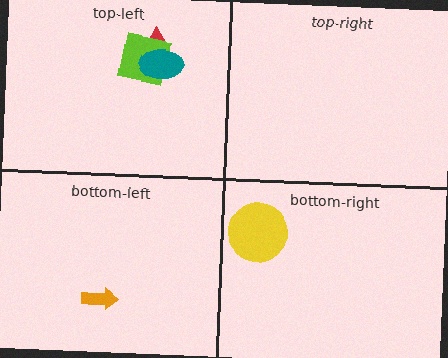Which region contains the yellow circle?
The bottom-right region.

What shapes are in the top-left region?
The red triangle, the lime square, the teal ellipse.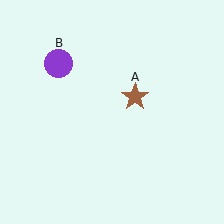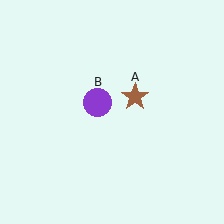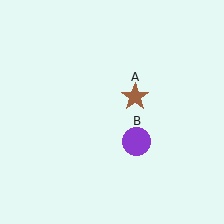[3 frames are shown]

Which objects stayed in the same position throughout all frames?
Brown star (object A) remained stationary.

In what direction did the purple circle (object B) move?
The purple circle (object B) moved down and to the right.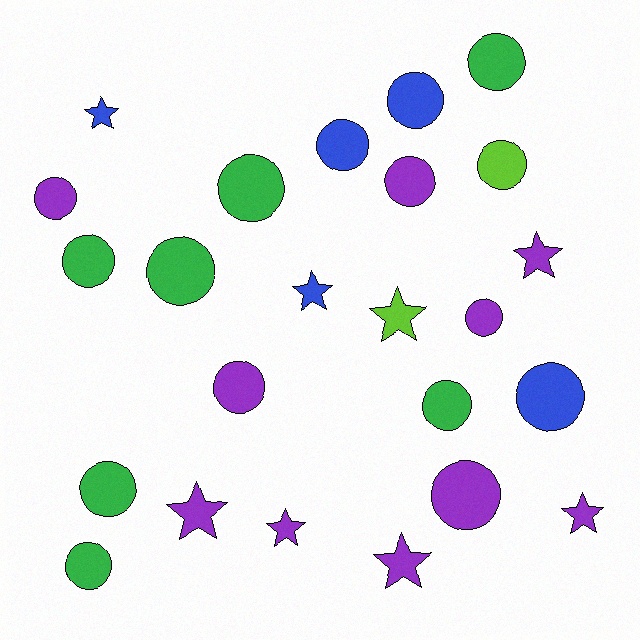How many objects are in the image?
There are 24 objects.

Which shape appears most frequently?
Circle, with 16 objects.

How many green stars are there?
There are no green stars.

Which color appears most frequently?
Purple, with 10 objects.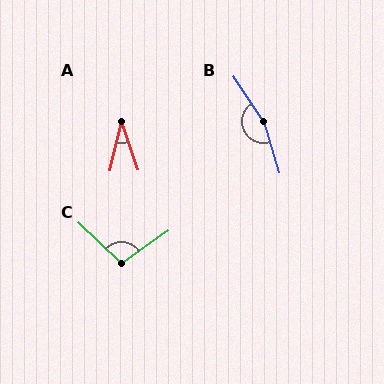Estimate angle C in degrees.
Approximately 101 degrees.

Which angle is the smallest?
A, at approximately 32 degrees.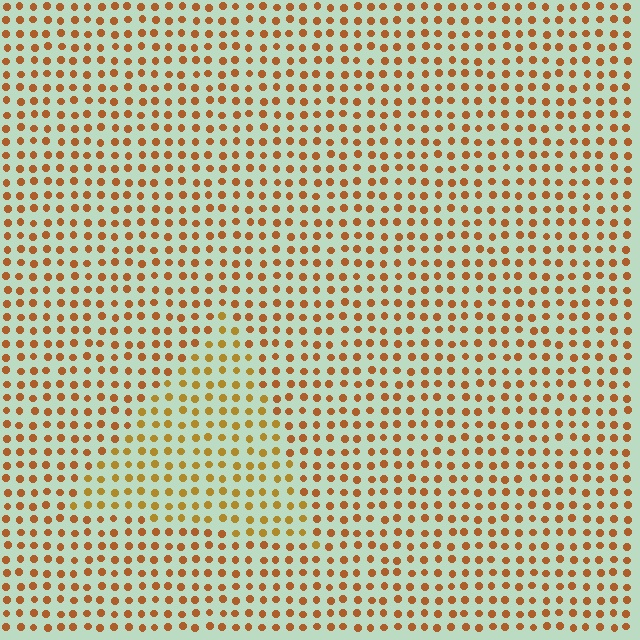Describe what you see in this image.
The image is filled with small brown elements in a uniform arrangement. A triangle-shaped region is visible where the elements are tinted to a slightly different hue, forming a subtle color boundary.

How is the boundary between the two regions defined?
The boundary is defined purely by a slight shift in hue (about 20 degrees). Spacing, size, and orientation are identical on both sides.